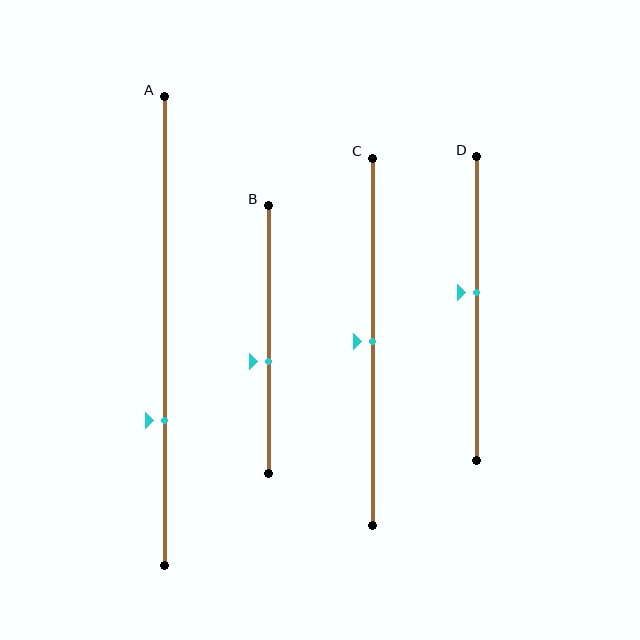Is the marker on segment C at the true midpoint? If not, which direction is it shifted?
Yes, the marker on segment C is at the true midpoint.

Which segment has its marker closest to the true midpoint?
Segment C has its marker closest to the true midpoint.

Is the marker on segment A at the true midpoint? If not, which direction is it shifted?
No, the marker on segment A is shifted downward by about 19% of the segment length.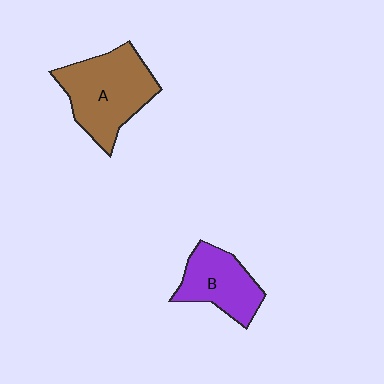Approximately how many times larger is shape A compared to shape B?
Approximately 1.5 times.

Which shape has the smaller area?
Shape B (purple).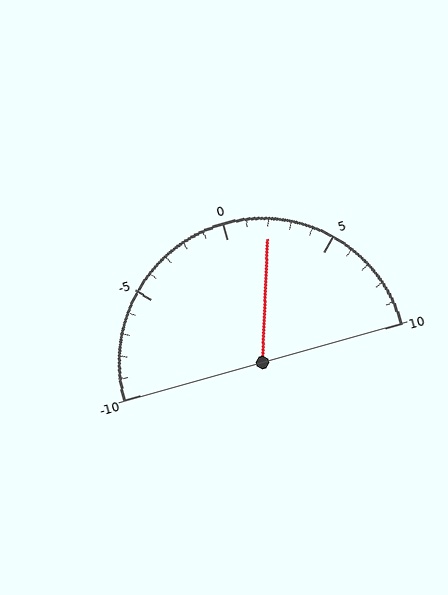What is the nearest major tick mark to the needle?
The nearest major tick mark is 0.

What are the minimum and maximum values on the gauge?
The gauge ranges from -10 to 10.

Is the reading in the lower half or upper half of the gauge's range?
The reading is in the upper half of the range (-10 to 10).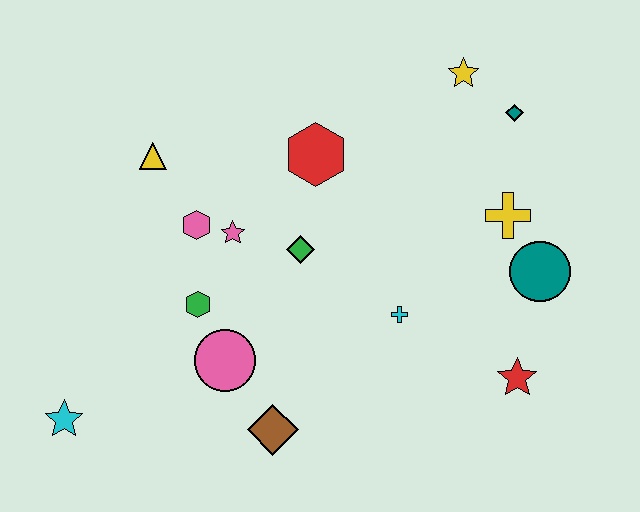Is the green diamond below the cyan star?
No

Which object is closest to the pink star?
The pink hexagon is closest to the pink star.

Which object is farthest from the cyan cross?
The cyan star is farthest from the cyan cross.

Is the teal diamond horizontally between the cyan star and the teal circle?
Yes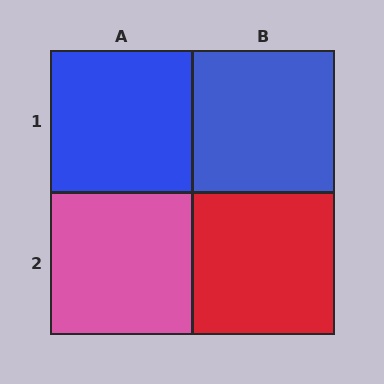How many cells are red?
1 cell is red.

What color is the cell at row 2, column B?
Red.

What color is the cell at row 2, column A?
Pink.